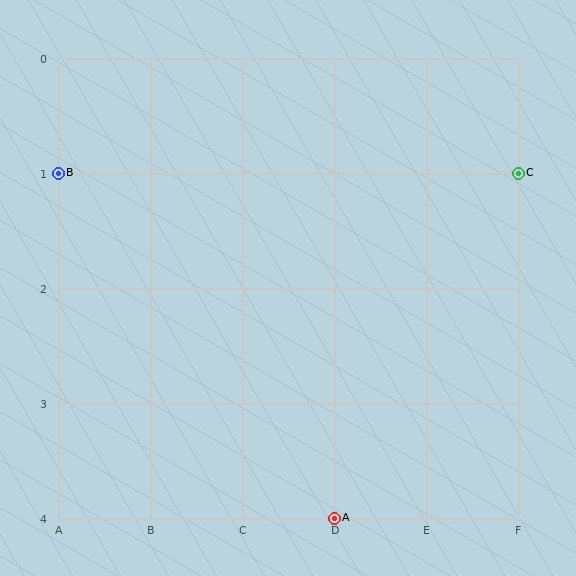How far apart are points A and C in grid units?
Points A and C are 2 columns and 3 rows apart (about 3.6 grid units diagonally).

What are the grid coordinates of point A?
Point A is at grid coordinates (D, 4).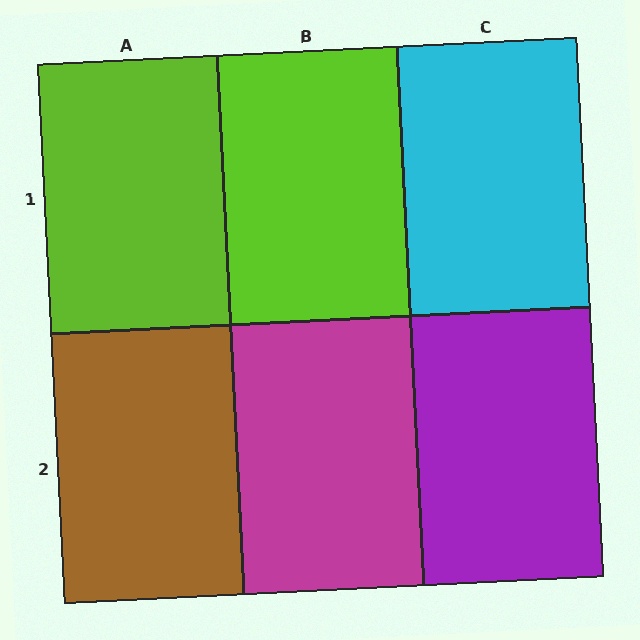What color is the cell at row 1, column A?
Lime.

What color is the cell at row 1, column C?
Cyan.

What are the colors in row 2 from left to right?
Brown, magenta, purple.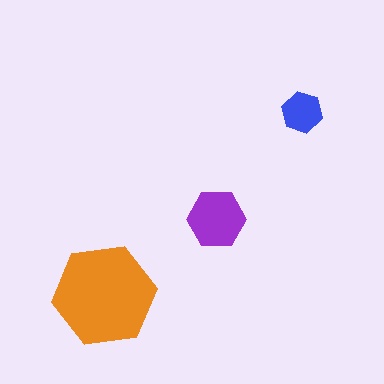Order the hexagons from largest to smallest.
the orange one, the purple one, the blue one.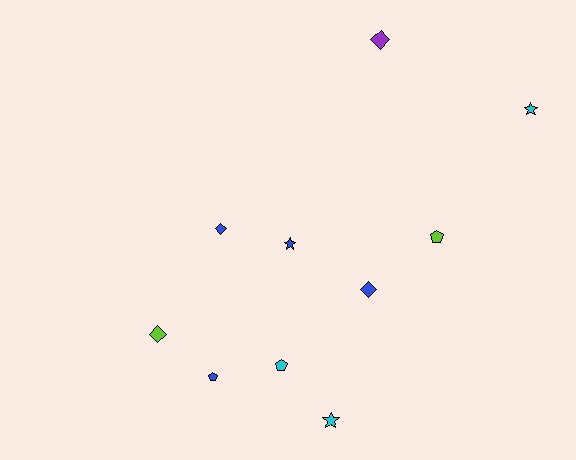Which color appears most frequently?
Blue, with 4 objects.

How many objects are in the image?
There are 10 objects.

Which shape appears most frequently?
Diamond, with 4 objects.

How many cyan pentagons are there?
There is 1 cyan pentagon.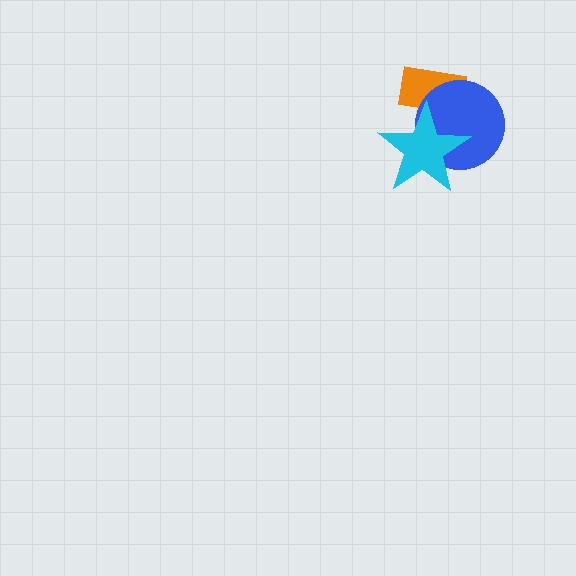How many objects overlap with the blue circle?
2 objects overlap with the blue circle.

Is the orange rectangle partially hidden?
Yes, it is partially covered by another shape.